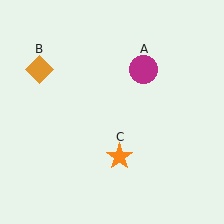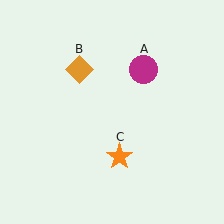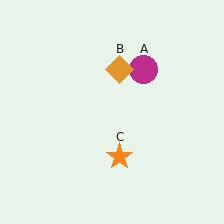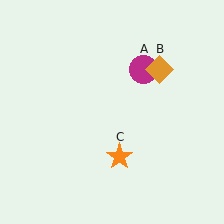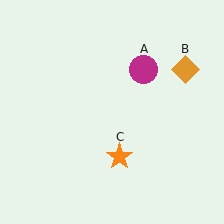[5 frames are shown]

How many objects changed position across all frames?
1 object changed position: orange diamond (object B).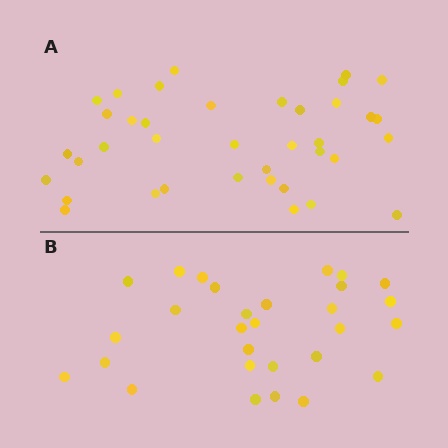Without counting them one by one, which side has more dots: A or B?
Region A (the top region) has more dots.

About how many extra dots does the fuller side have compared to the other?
Region A has roughly 8 or so more dots than region B.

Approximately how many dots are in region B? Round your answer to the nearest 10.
About 30 dots. (The exact count is 29, which rounds to 30.)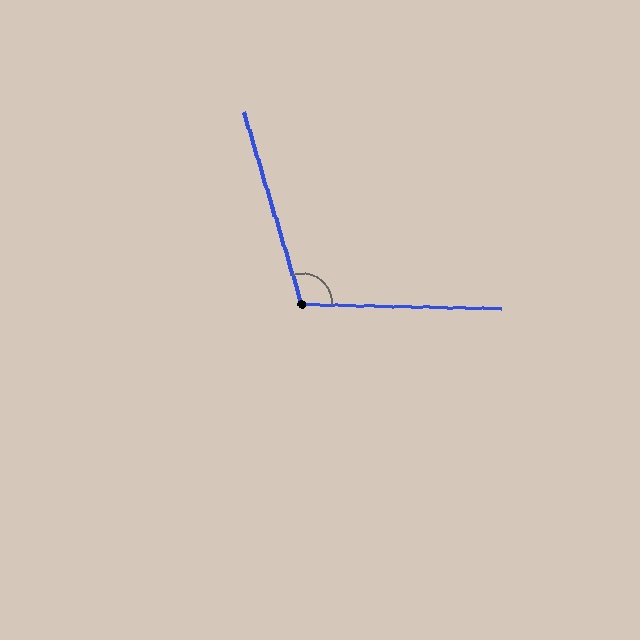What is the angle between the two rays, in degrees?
Approximately 108 degrees.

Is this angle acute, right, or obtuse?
It is obtuse.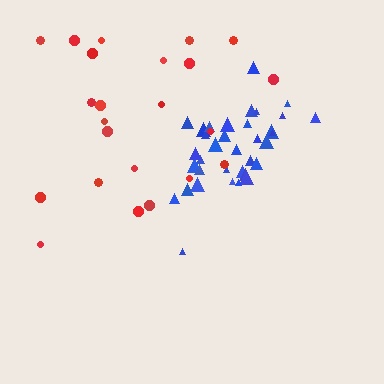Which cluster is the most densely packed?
Blue.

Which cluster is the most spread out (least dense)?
Red.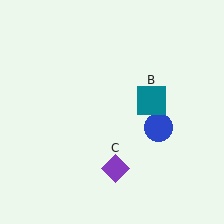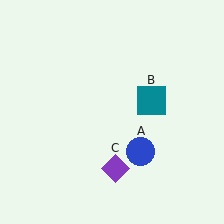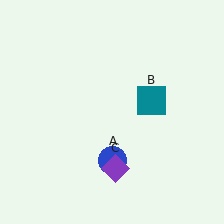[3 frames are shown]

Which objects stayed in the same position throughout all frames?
Teal square (object B) and purple diamond (object C) remained stationary.